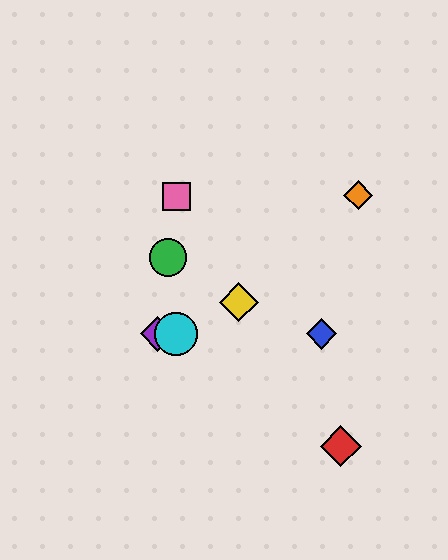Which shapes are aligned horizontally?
The blue diamond, the purple diamond, the cyan circle are aligned horizontally.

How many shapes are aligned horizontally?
3 shapes (the blue diamond, the purple diamond, the cyan circle) are aligned horizontally.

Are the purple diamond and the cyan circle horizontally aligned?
Yes, both are at y≈334.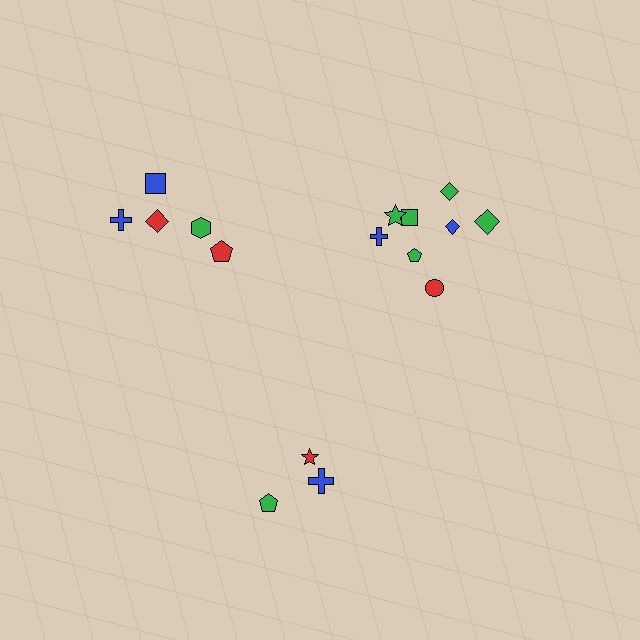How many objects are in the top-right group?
There are 8 objects.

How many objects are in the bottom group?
There are 3 objects.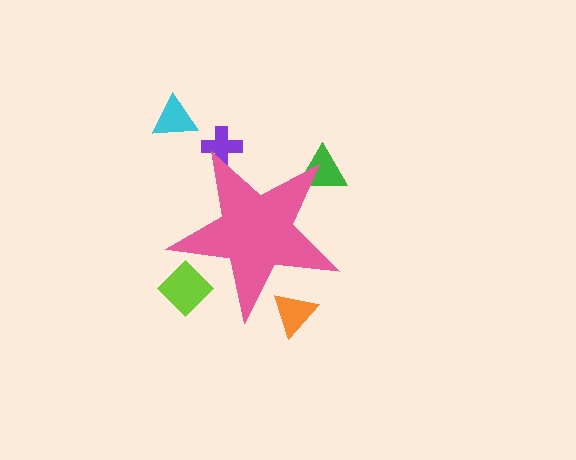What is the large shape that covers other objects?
A pink star.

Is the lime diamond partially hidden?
Yes, the lime diamond is partially hidden behind the pink star.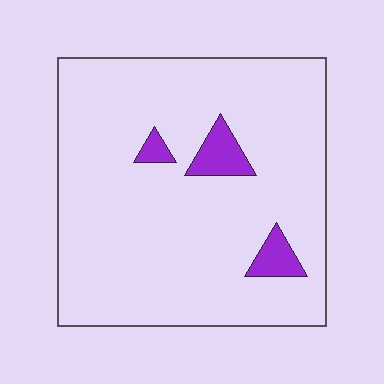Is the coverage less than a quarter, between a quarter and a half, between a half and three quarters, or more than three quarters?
Less than a quarter.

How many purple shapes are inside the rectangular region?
3.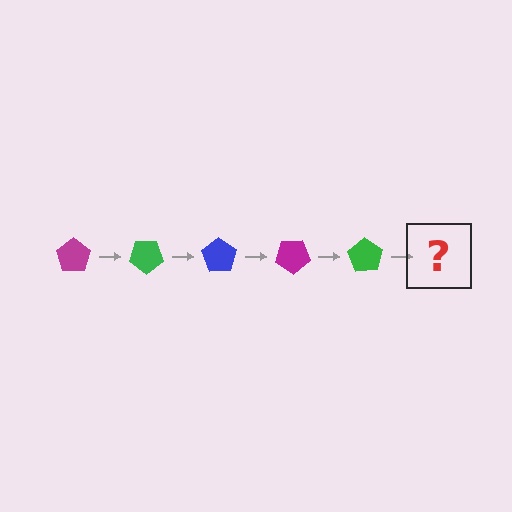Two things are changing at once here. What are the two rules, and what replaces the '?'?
The two rules are that it rotates 35 degrees each step and the color cycles through magenta, green, and blue. The '?' should be a blue pentagon, rotated 175 degrees from the start.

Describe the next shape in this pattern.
It should be a blue pentagon, rotated 175 degrees from the start.